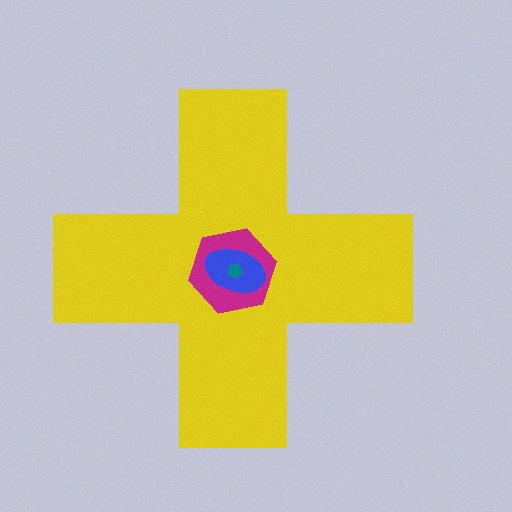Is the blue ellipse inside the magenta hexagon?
Yes.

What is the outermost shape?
The yellow cross.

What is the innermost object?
The teal pentagon.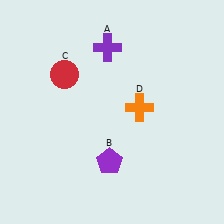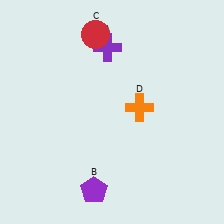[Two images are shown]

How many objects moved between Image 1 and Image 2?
2 objects moved between the two images.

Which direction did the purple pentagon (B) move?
The purple pentagon (B) moved down.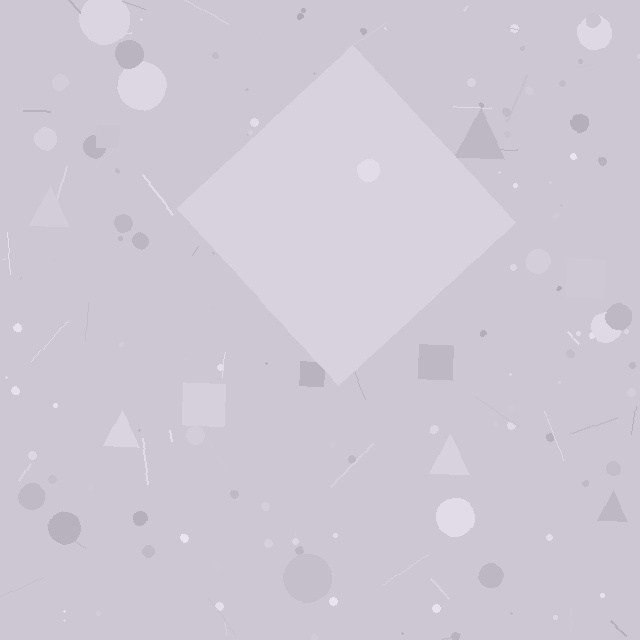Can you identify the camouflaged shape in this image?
The camouflaged shape is a diamond.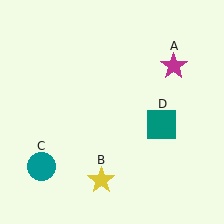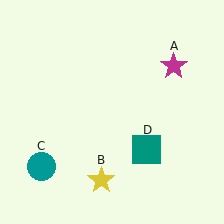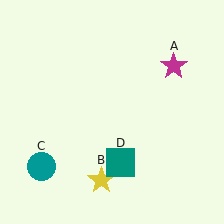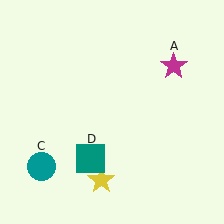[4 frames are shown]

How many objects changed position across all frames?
1 object changed position: teal square (object D).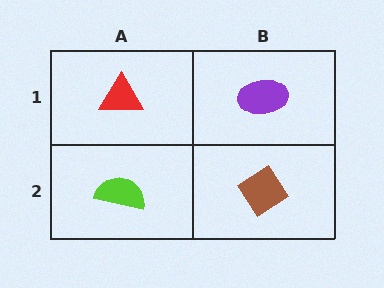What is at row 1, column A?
A red triangle.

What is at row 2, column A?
A lime semicircle.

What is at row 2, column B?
A brown diamond.